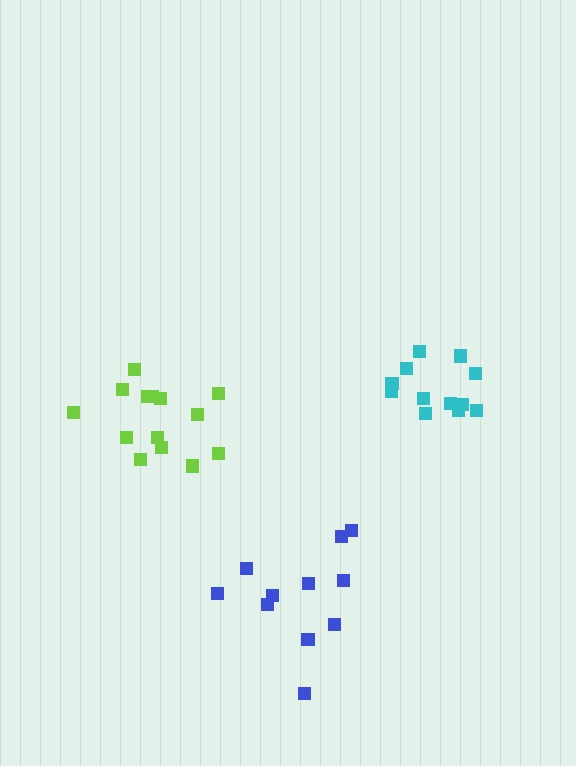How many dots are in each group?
Group 1: 11 dots, Group 2: 14 dots, Group 3: 13 dots (38 total).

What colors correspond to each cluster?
The clusters are colored: blue, lime, cyan.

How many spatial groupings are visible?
There are 3 spatial groupings.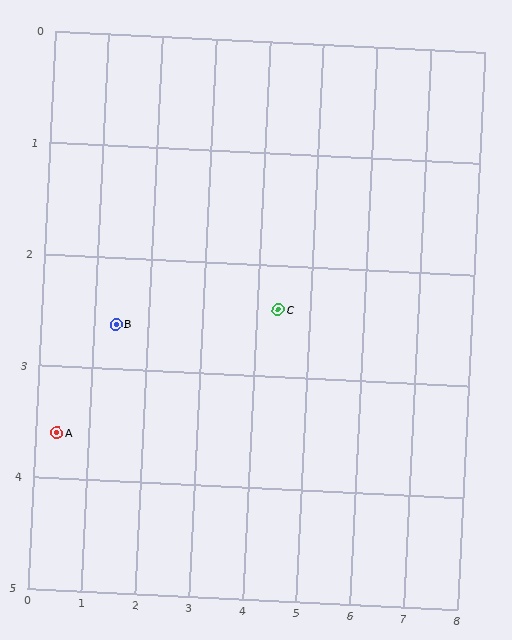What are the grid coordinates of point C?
Point C is at approximately (4.4, 2.4).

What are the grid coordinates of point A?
Point A is at approximately (0.4, 3.6).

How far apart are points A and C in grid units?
Points A and C are about 4.2 grid units apart.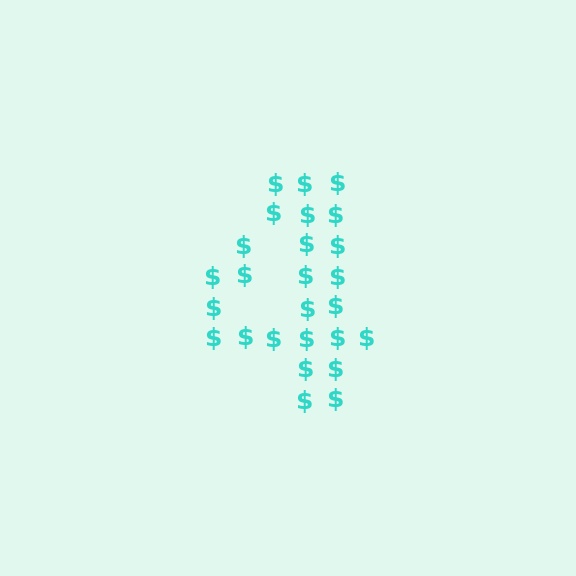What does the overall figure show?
The overall figure shows the digit 4.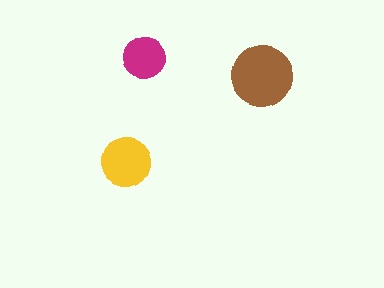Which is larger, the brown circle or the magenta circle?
The brown one.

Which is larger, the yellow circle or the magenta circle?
The yellow one.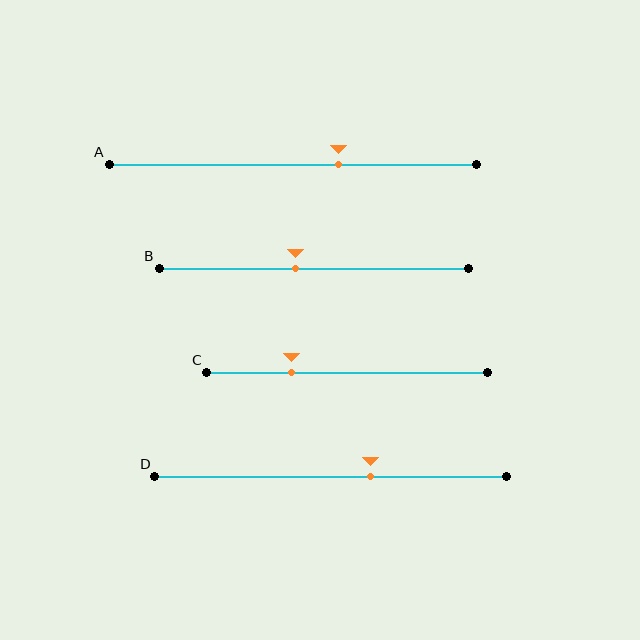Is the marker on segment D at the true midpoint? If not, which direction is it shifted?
No, the marker on segment D is shifted to the right by about 11% of the segment length.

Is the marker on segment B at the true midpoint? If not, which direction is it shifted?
No, the marker on segment B is shifted to the left by about 6% of the segment length.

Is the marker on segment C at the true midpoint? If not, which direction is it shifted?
No, the marker on segment C is shifted to the left by about 20% of the segment length.